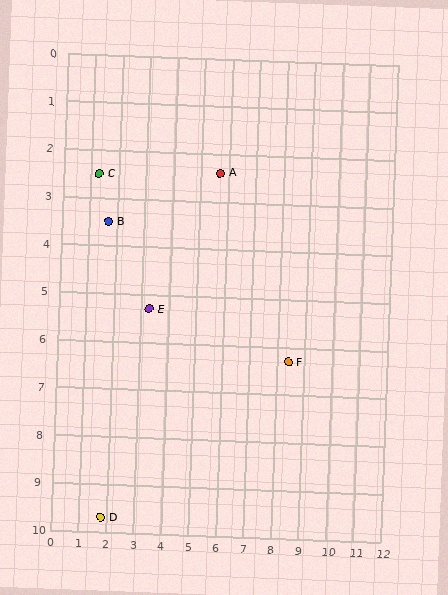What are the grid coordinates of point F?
Point F is at approximately (8.4, 6.3).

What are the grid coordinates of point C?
Point C is at approximately (1.3, 2.5).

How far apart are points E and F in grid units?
Points E and F are about 5.2 grid units apart.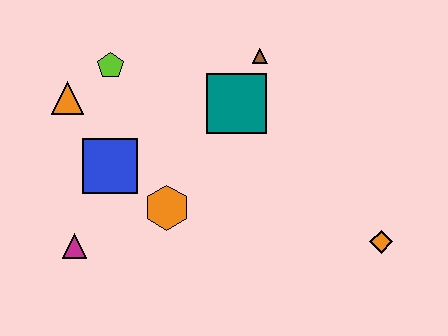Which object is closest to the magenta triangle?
The blue square is closest to the magenta triangle.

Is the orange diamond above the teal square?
No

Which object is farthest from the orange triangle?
The orange diamond is farthest from the orange triangle.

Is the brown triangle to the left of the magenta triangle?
No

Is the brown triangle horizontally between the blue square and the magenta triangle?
No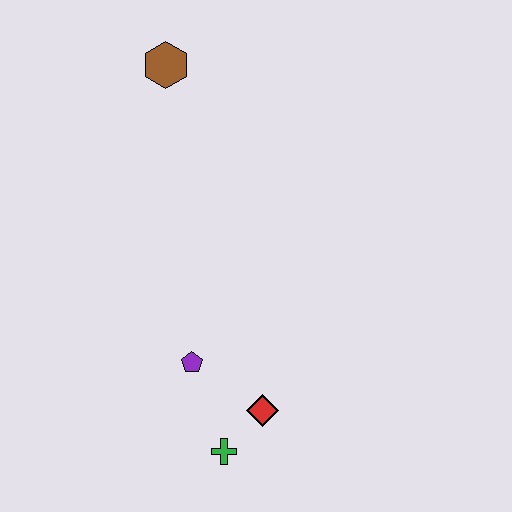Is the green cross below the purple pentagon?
Yes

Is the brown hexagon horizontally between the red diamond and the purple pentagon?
No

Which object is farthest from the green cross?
The brown hexagon is farthest from the green cross.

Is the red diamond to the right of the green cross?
Yes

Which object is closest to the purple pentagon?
The red diamond is closest to the purple pentagon.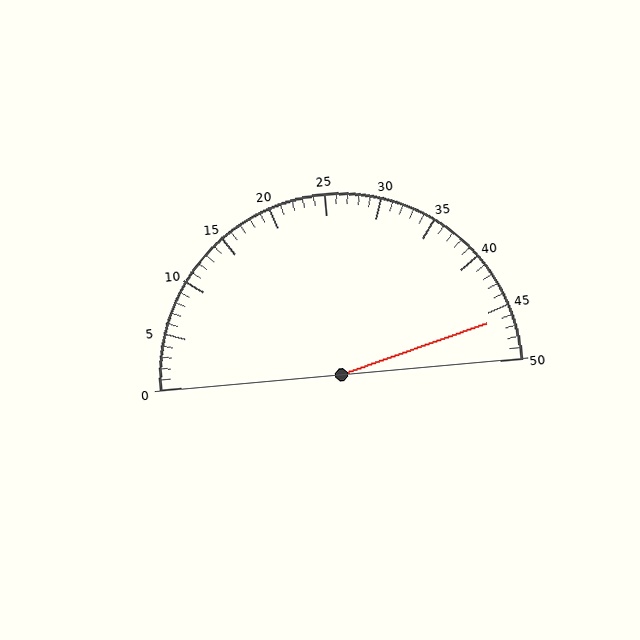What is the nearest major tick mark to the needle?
The nearest major tick mark is 45.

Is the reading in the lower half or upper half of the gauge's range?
The reading is in the upper half of the range (0 to 50).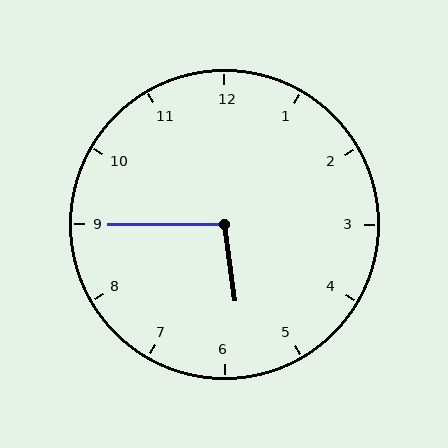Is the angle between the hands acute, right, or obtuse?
It is obtuse.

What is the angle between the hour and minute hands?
Approximately 98 degrees.